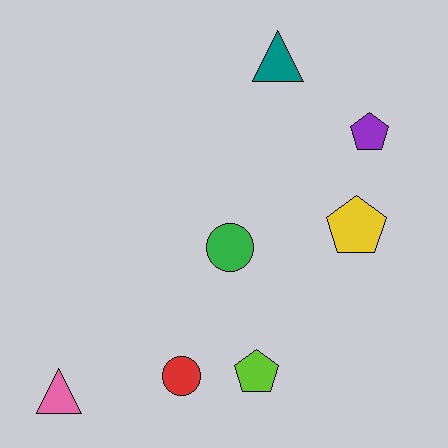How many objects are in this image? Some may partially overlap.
There are 7 objects.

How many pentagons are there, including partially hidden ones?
There are 3 pentagons.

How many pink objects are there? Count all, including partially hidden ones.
There is 1 pink object.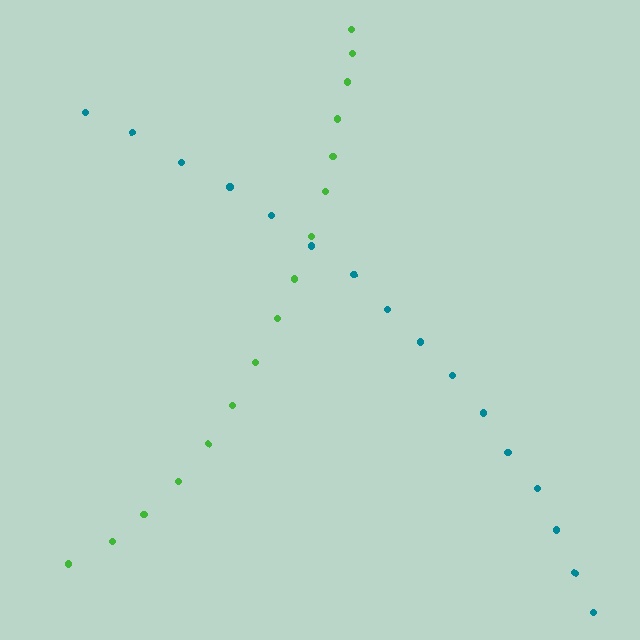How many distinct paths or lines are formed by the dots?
There are 2 distinct paths.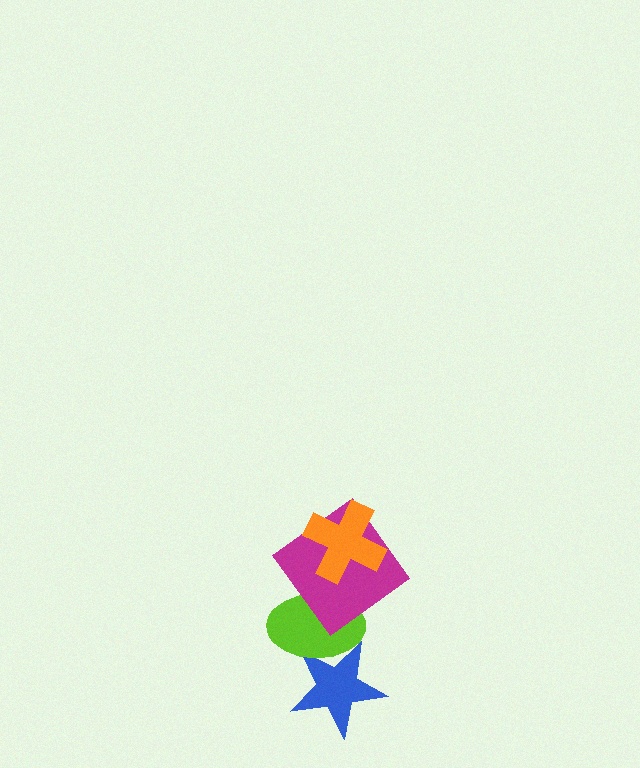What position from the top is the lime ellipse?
The lime ellipse is 3rd from the top.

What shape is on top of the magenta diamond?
The orange cross is on top of the magenta diamond.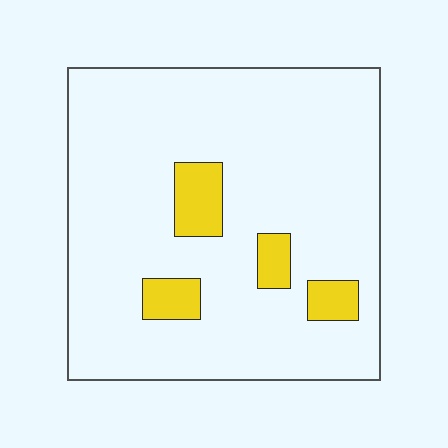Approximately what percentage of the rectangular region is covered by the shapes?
Approximately 10%.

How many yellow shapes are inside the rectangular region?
4.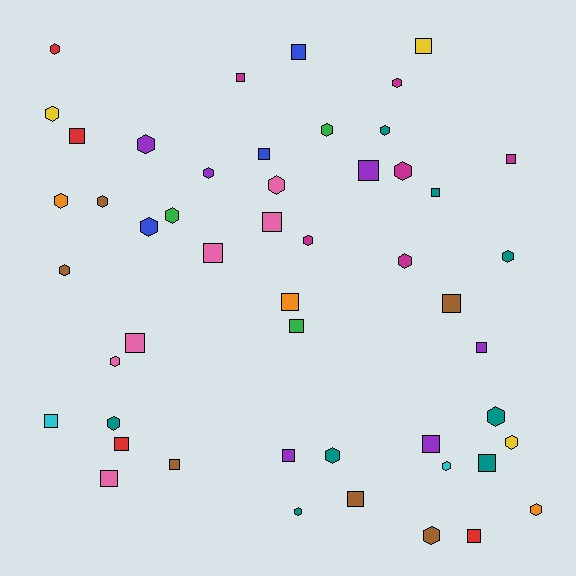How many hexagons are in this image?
There are 26 hexagons.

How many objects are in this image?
There are 50 objects.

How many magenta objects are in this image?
There are 6 magenta objects.